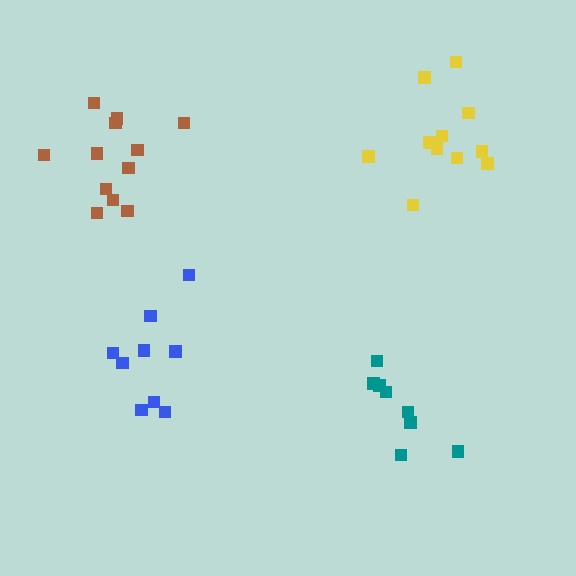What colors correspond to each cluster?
The clusters are colored: yellow, blue, teal, brown.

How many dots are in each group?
Group 1: 11 dots, Group 2: 9 dots, Group 3: 8 dots, Group 4: 12 dots (40 total).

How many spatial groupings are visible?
There are 4 spatial groupings.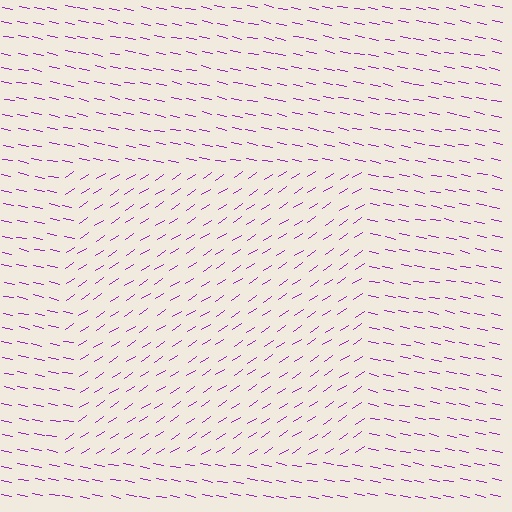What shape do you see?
I see a rectangle.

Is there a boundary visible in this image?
Yes, there is a texture boundary formed by a change in line orientation.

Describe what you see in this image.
The image is filled with small purple line segments. A rectangle region in the image has lines oriented differently from the surrounding lines, creating a visible texture boundary.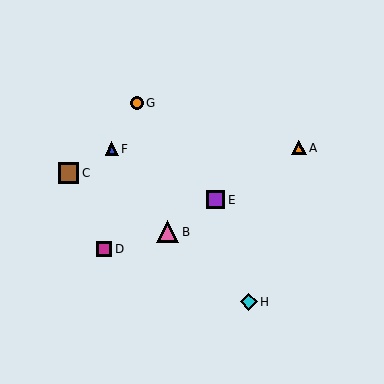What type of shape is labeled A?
Shape A is an orange triangle.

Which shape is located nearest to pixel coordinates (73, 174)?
The brown square (labeled C) at (69, 173) is nearest to that location.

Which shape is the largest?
The pink triangle (labeled B) is the largest.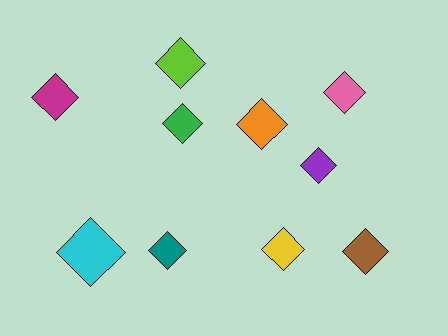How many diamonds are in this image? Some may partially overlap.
There are 10 diamonds.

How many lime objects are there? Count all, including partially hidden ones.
There is 1 lime object.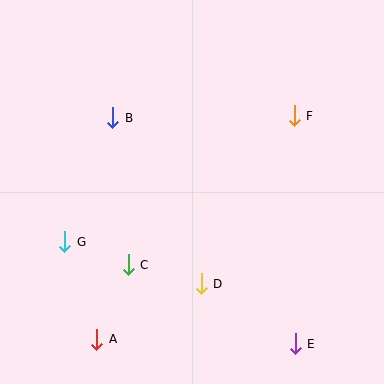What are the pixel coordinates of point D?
Point D is at (201, 284).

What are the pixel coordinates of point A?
Point A is at (97, 339).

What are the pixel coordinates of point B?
Point B is at (113, 118).